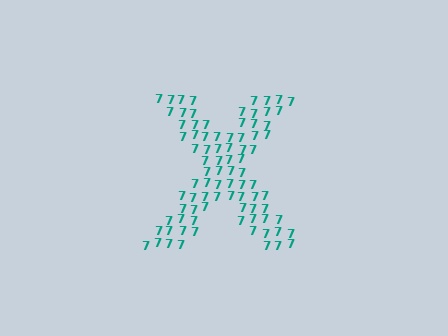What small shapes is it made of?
It is made of small digit 7's.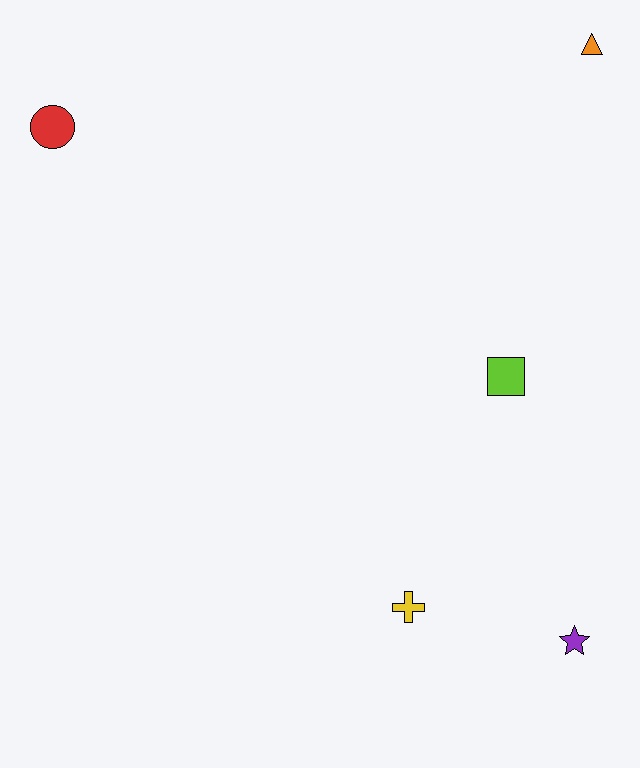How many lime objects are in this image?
There is 1 lime object.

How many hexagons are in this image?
There are no hexagons.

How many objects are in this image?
There are 5 objects.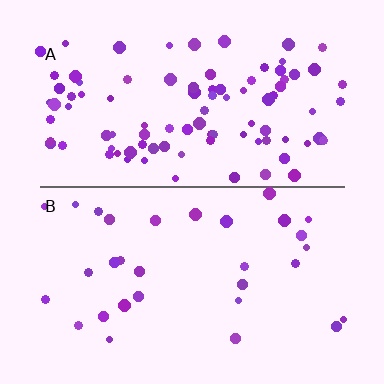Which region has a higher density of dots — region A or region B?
A (the top).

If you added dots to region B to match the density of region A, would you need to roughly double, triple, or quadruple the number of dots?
Approximately triple.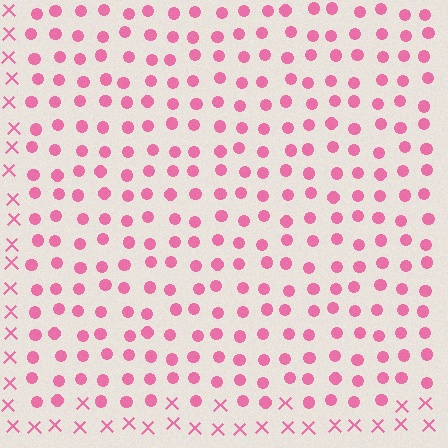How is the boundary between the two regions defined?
The boundary is defined by a change in element shape: circles inside vs. X marks outside. All elements share the same color and spacing.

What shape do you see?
I see a rectangle.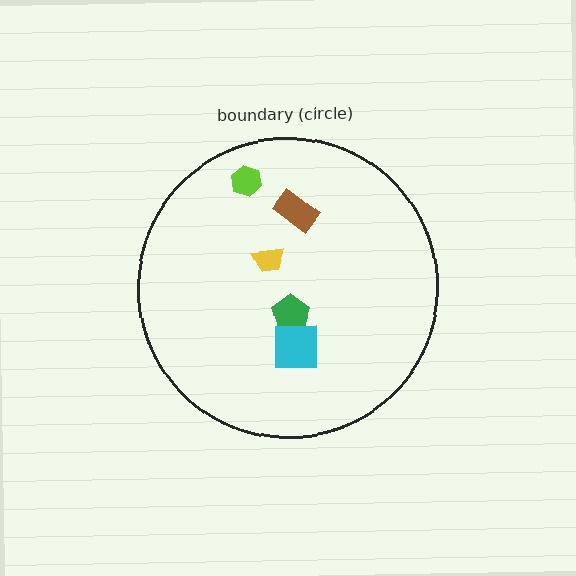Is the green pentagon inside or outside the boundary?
Inside.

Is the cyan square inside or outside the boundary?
Inside.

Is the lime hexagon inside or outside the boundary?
Inside.